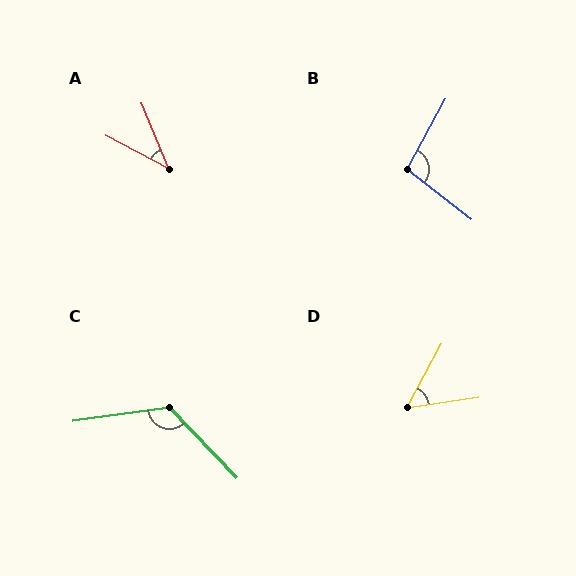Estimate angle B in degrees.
Approximately 99 degrees.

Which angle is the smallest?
A, at approximately 40 degrees.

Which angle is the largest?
C, at approximately 126 degrees.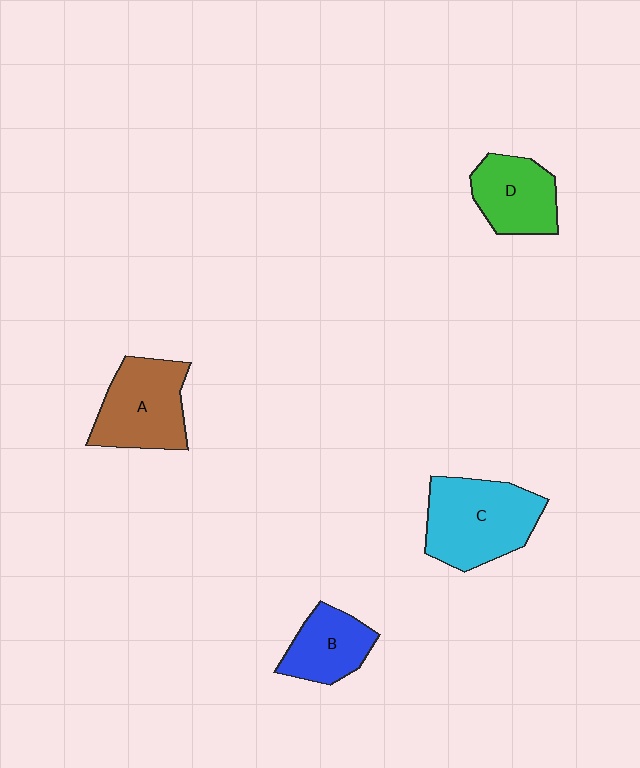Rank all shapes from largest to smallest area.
From largest to smallest: C (cyan), A (brown), D (green), B (blue).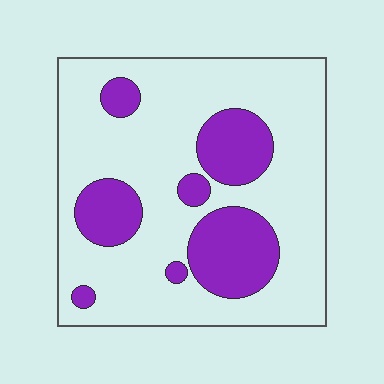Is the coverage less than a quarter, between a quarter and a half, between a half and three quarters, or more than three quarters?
Between a quarter and a half.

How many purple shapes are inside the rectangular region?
7.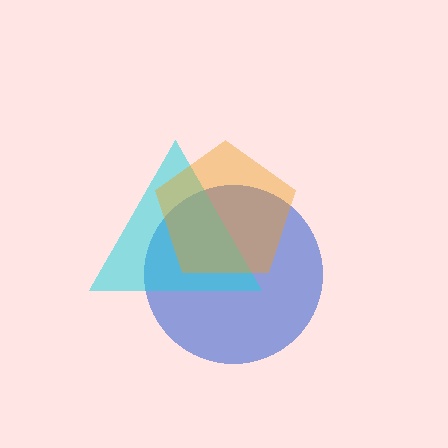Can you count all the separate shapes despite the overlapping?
Yes, there are 3 separate shapes.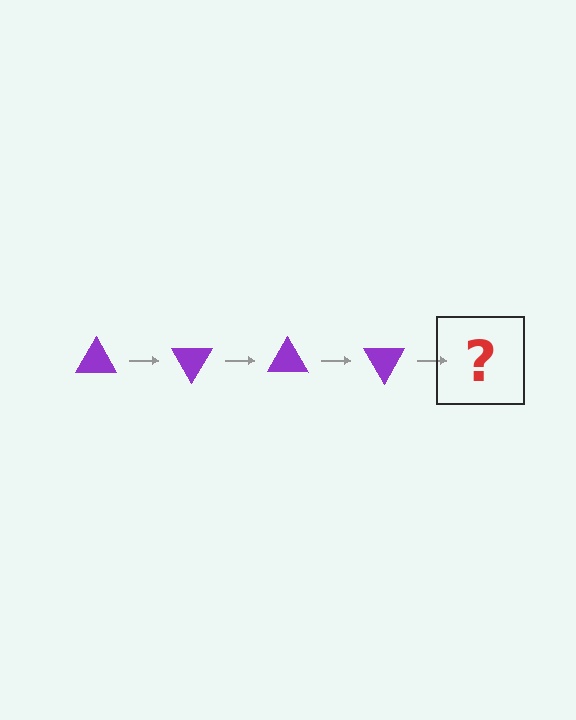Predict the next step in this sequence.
The next step is a purple triangle rotated 240 degrees.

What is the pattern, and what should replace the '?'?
The pattern is that the triangle rotates 60 degrees each step. The '?' should be a purple triangle rotated 240 degrees.